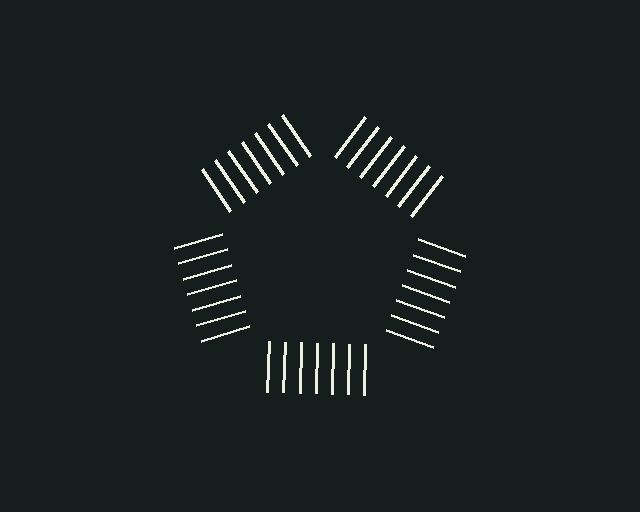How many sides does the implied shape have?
5 sides — the line-ends trace a pentagon.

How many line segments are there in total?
35 — 7 along each of the 5 edges.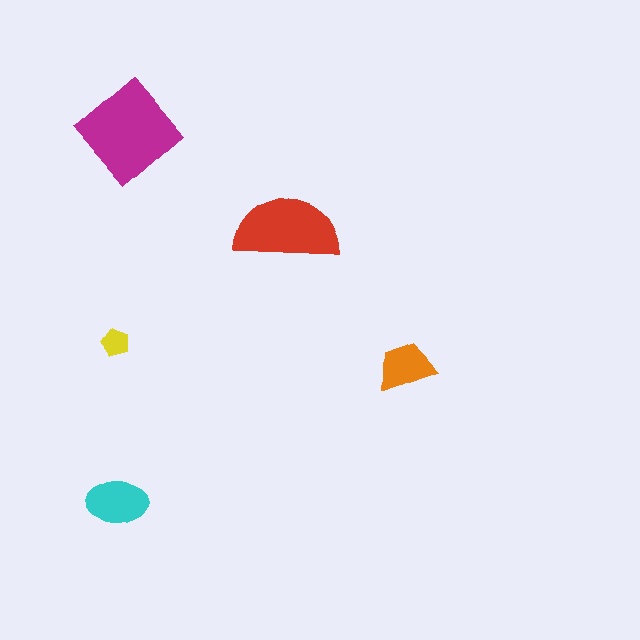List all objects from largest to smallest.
The magenta diamond, the red semicircle, the cyan ellipse, the orange trapezoid, the yellow pentagon.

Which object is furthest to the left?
The yellow pentagon is leftmost.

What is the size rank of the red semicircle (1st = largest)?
2nd.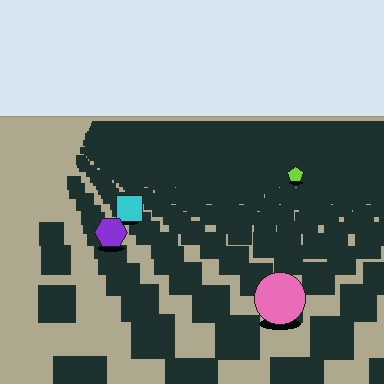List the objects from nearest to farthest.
From nearest to farthest: the pink circle, the purple hexagon, the cyan square, the lime pentagon.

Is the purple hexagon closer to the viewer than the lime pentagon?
Yes. The purple hexagon is closer — you can tell from the texture gradient: the ground texture is coarser near it.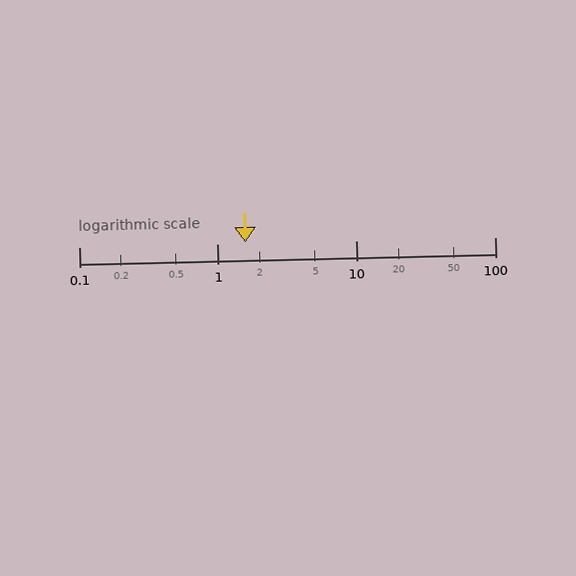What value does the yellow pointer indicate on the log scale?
The pointer indicates approximately 1.6.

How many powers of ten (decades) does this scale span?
The scale spans 3 decades, from 0.1 to 100.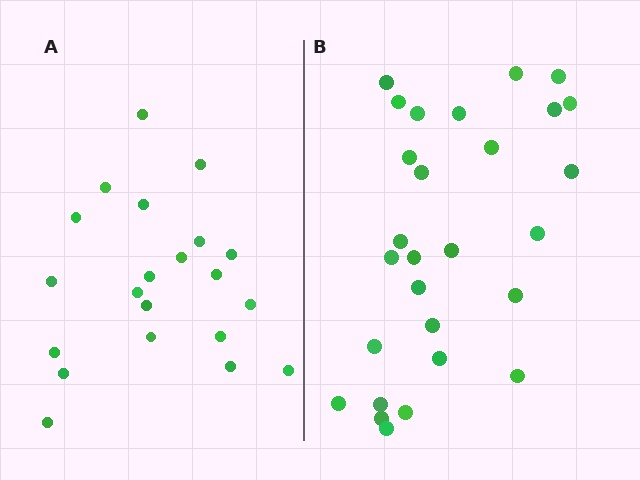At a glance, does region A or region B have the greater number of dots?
Region B (the right region) has more dots.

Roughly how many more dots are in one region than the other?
Region B has roughly 8 or so more dots than region A.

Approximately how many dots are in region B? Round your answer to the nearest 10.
About 30 dots. (The exact count is 28, which rounds to 30.)